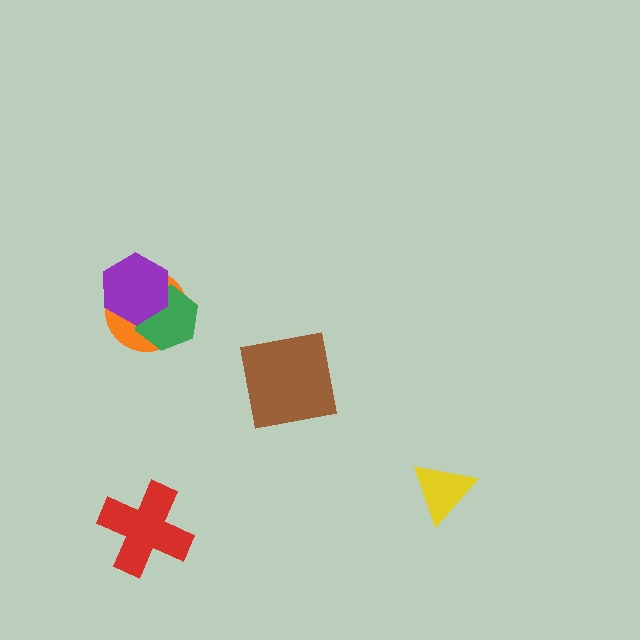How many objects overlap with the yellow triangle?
0 objects overlap with the yellow triangle.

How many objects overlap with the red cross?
0 objects overlap with the red cross.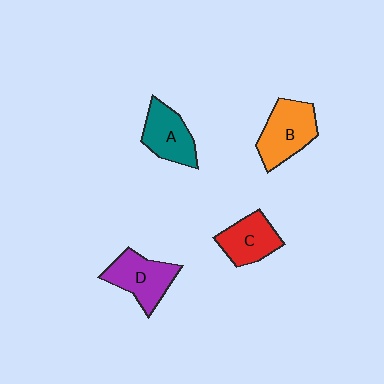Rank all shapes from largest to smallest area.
From largest to smallest: B (orange), D (purple), A (teal), C (red).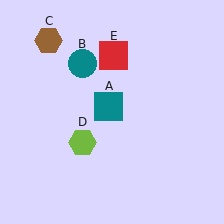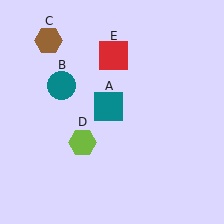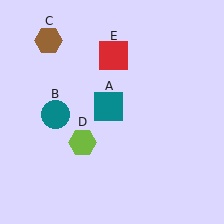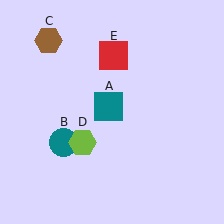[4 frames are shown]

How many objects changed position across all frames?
1 object changed position: teal circle (object B).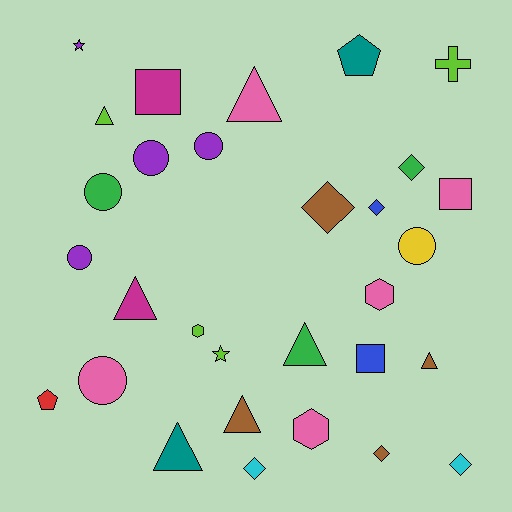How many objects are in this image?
There are 30 objects.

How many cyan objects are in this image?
There are 2 cyan objects.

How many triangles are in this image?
There are 7 triangles.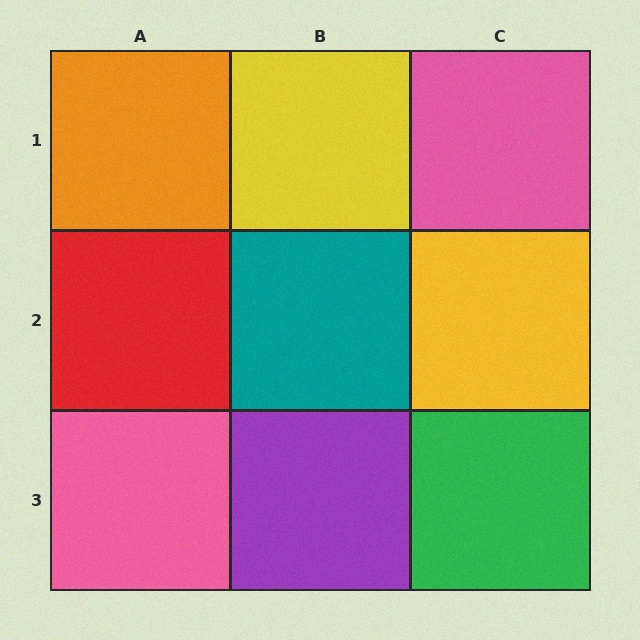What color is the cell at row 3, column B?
Purple.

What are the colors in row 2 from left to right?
Red, teal, yellow.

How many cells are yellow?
2 cells are yellow.